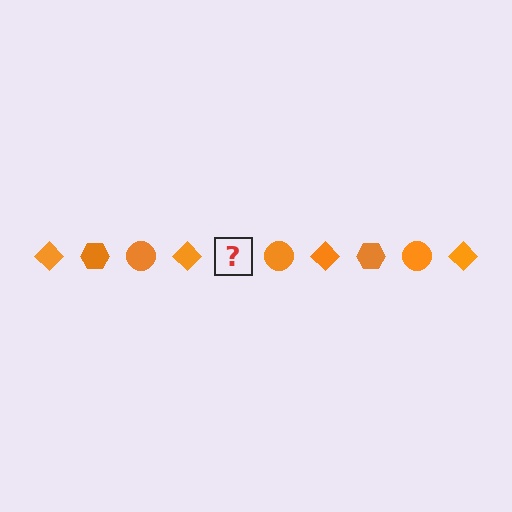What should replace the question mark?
The question mark should be replaced with an orange hexagon.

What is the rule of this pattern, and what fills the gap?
The rule is that the pattern cycles through diamond, hexagon, circle shapes in orange. The gap should be filled with an orange hexagon.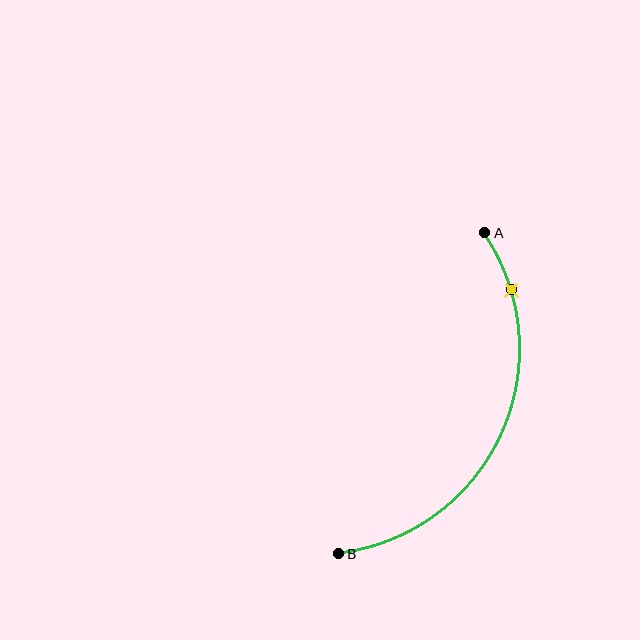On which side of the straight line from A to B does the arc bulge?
The arc bulges to the right of the straight line connecting A and B.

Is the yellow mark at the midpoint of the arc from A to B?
No. The yellow mark lies on the arc but is closer to endpoint A. The arc midpoint would be at the point on the curve equidistant along the arc from both A and B.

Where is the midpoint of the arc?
The arc midpoint is the point on the curve farthest from the straight line joining A and B. It sits to the right of that line.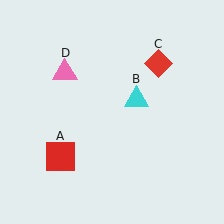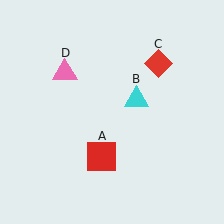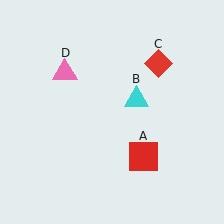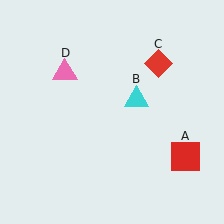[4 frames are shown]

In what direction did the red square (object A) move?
The red square (object A) moved right.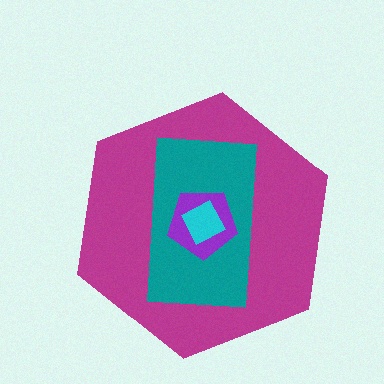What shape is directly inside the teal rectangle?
The purple pentagon.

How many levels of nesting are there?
4.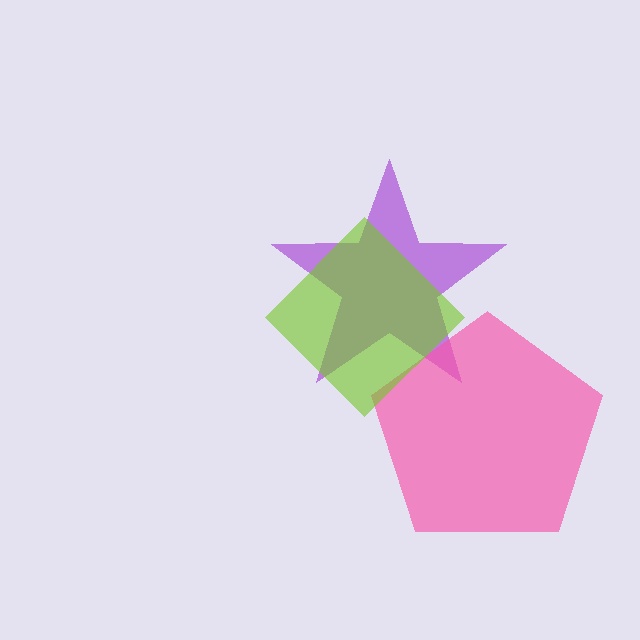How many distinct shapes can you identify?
There are 3 distinct shapes: a purple star, a pink pentagon, a lime diamond.